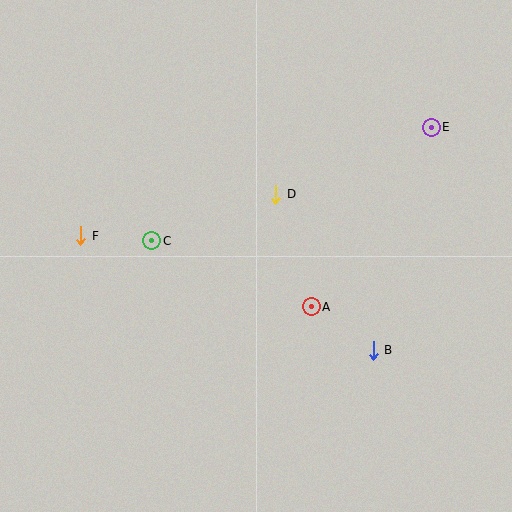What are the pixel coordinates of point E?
Point E is at (431, 127).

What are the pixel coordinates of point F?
Point F is at (81, 236).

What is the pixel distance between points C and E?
The distance between C and E is 301 pixels.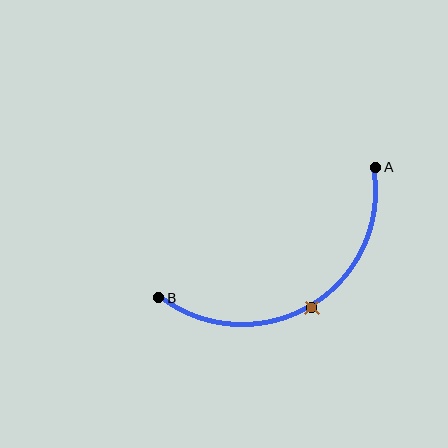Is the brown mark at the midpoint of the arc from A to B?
Yes. The brown mark lies on the arc at equal arc-length from both A and B — it is the arc midpoint.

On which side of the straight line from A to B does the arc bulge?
The arc bulges below the straight line connecting A and B.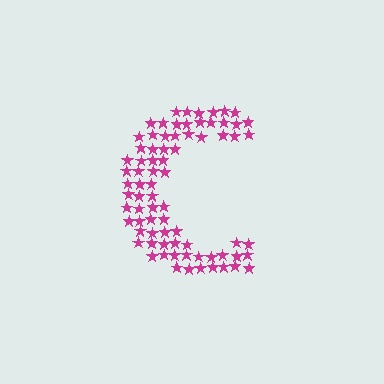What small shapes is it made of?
It is made of small stars.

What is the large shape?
The large shape is the letter C.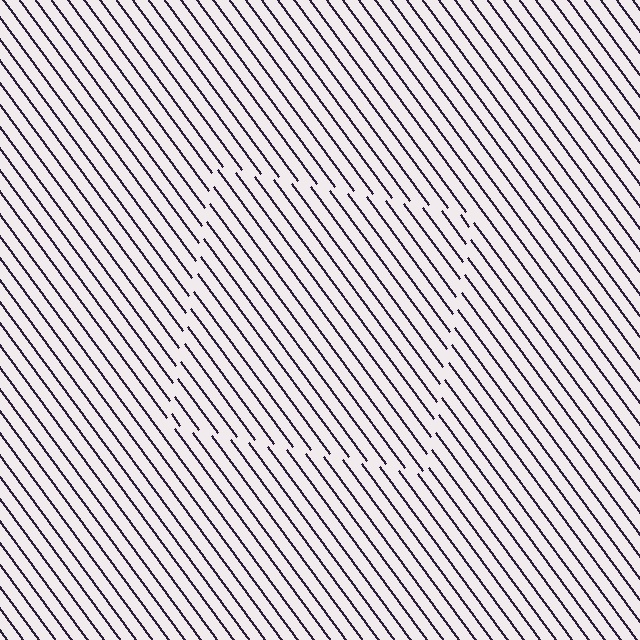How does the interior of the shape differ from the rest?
The interior of the shape contains the same grating, shifted by half a period — the contour is defined by the phase discontinuity where line-ends from the inner and outer gratings abut.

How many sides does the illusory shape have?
4 sides — the line-ends trace a square.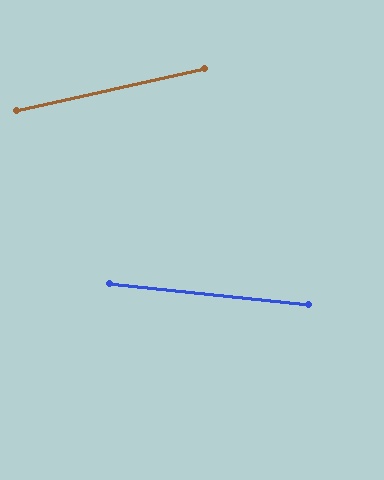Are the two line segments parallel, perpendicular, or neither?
Neither parallel nor perpendicular — they differ by about 19°.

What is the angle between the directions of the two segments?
Approximately 19 degrees.